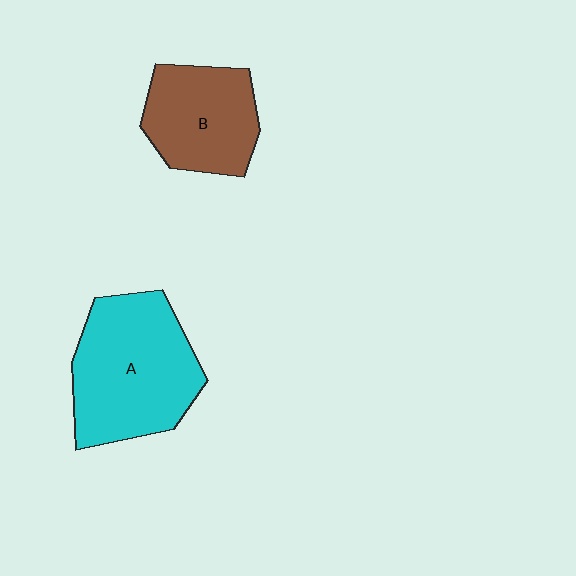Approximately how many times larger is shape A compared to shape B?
Approximately 1.4 times.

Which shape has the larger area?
Shape A (cyan).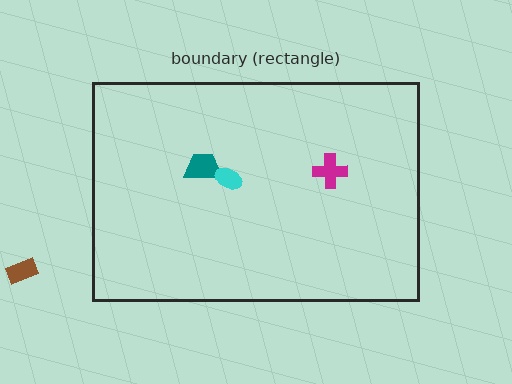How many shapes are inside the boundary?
3 inside, 1 outside.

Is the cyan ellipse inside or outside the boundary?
Inside.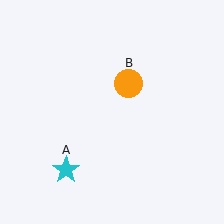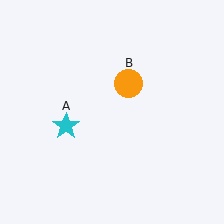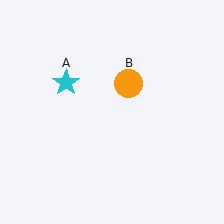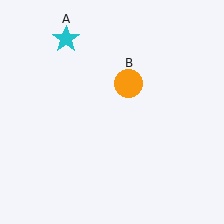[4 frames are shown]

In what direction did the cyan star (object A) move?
The cyan star (object A) moved up.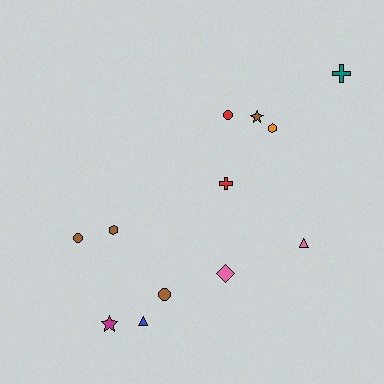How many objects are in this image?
There are 12 objects.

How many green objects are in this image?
There are no green objects.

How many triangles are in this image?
There are 2 triangles.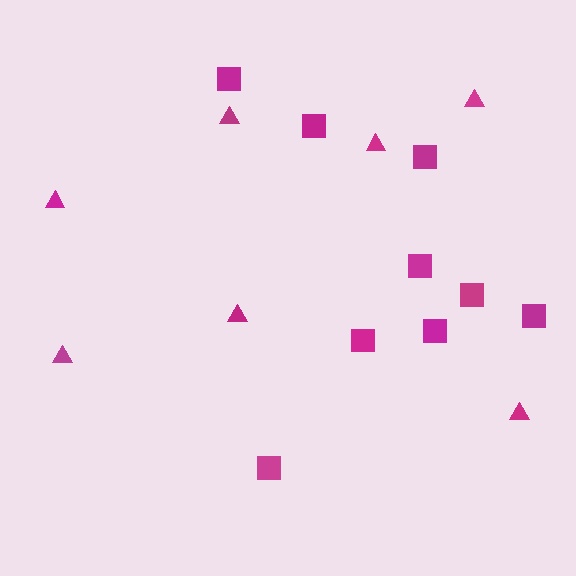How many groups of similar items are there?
There are 2 groups: one group of triangles (7) and one group of squares (9).